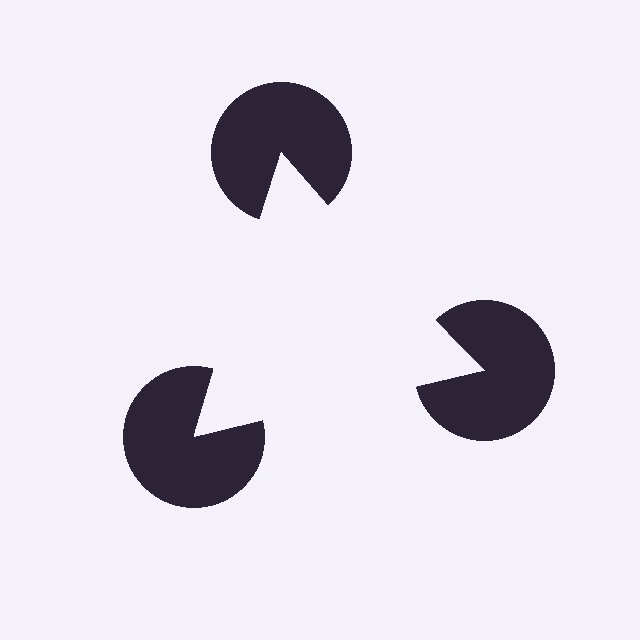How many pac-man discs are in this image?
There are 3 — one at each vertex of the illusory triangle.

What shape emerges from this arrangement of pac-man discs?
An illusory triangle — its edges are inferred from the aligned wedge cuts in the pac-man discs, not physically drawn.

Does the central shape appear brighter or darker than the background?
It typically appears slightly brighter than the background, even though no actual brightness change is drawn.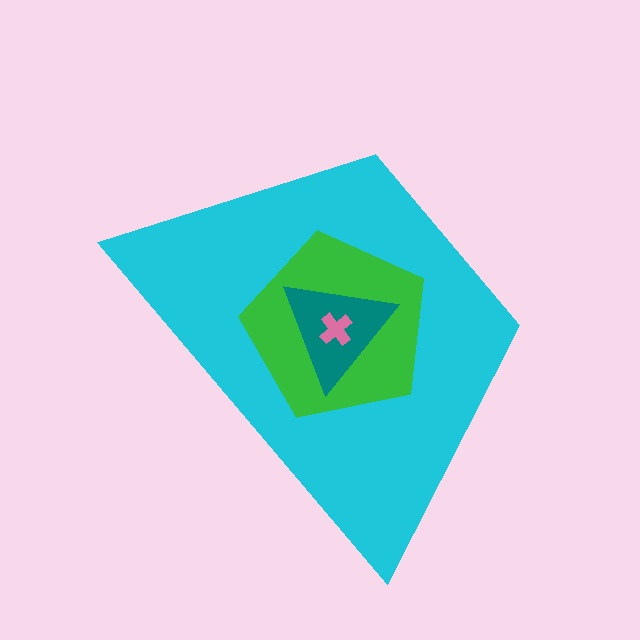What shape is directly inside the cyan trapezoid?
The green pentagon.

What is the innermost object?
The pink cross.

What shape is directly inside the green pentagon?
The teal triangle.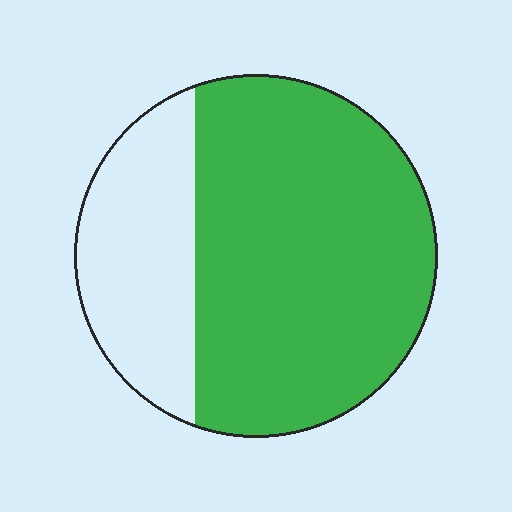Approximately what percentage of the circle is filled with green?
Approximately 70%.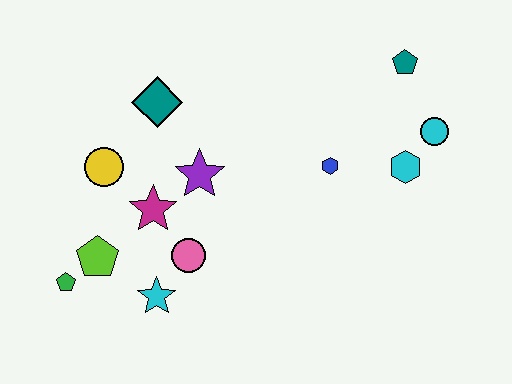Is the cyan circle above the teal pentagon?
No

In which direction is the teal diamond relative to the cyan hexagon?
The teal diamond is to the left of the cyan hexagon.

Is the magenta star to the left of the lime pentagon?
No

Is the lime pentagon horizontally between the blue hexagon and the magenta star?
No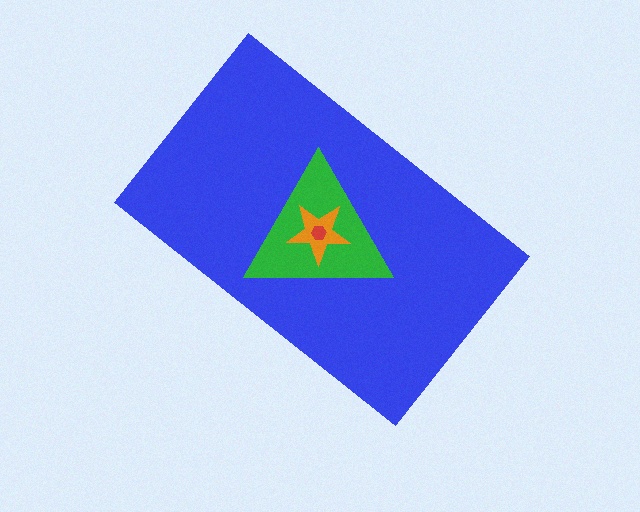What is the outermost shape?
The blue rectangle.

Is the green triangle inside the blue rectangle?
Yes.